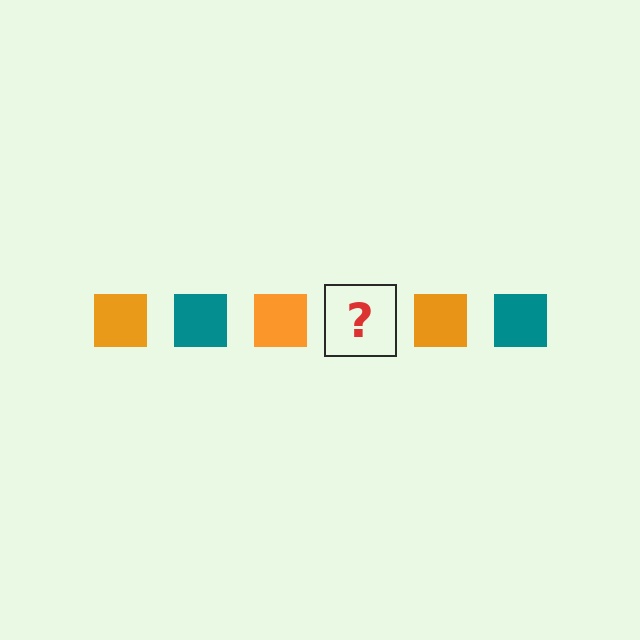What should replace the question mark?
The question mark should be replaced with a teal square.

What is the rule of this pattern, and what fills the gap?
The rule is that the pattern cycles through orange, teal squares. The gap should be filled with a teal square.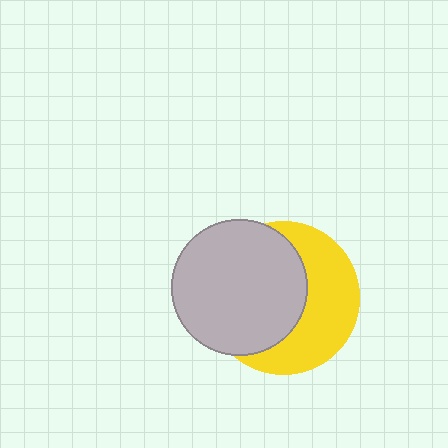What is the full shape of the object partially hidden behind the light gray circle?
The partially hidden object is a yellow circle.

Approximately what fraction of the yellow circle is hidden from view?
Roughly 54% of the yellow circle is hidden behind the light gray circle.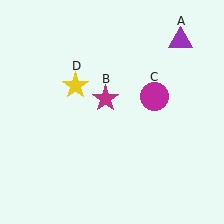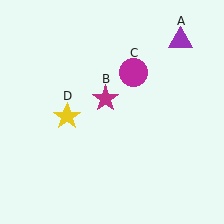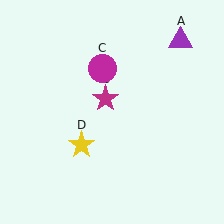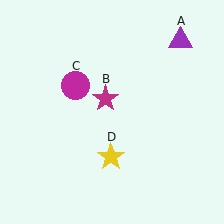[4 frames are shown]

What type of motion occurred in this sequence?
The magenta circle (object C), yellow star (object D) rotated counterclockwise around the center of the scene.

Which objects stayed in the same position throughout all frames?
Purple triangle (object A) and magenta star (object B) remained stationary.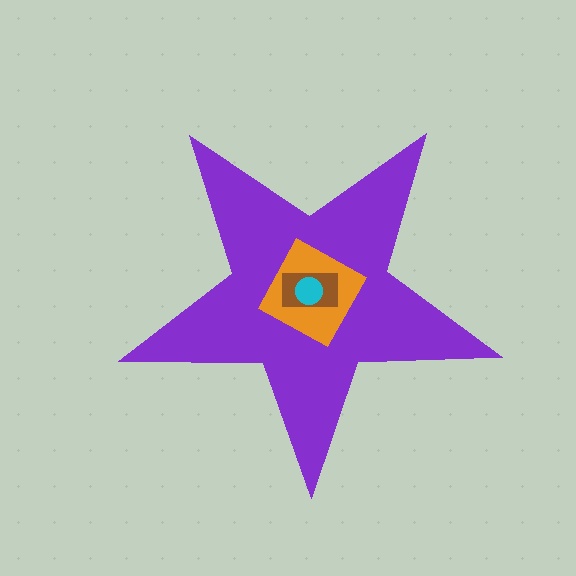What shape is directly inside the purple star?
The orange diamond.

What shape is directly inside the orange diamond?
The brown rectangle.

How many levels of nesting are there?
4.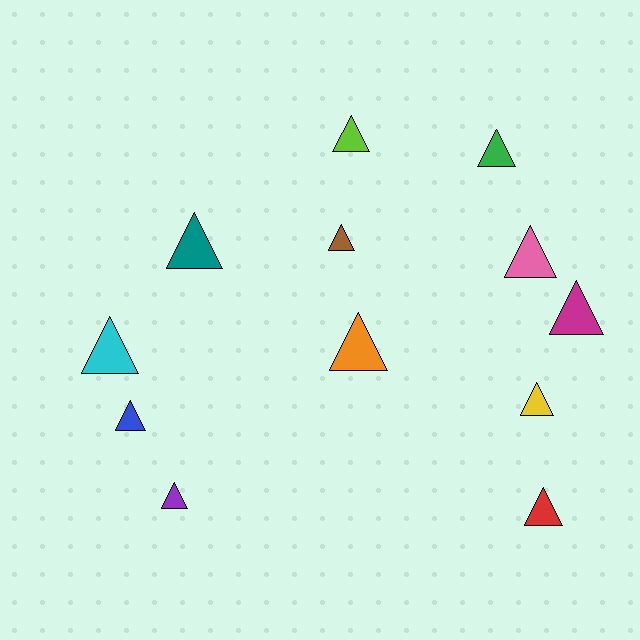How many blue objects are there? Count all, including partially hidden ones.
There is 1 blue object.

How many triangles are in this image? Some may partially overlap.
There are 12 triangles.